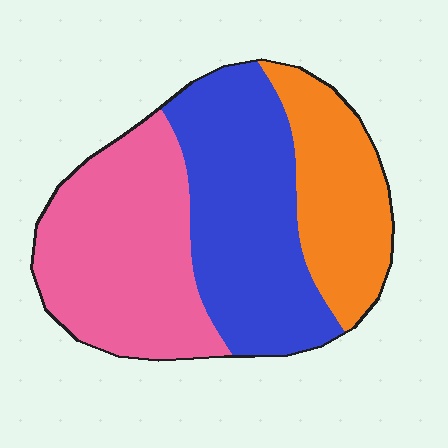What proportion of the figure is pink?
Pink takes up between a quarter and a half of the figure.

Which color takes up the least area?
Orange, at roughly 25%.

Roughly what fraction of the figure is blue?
Blue covers 38% of the figure.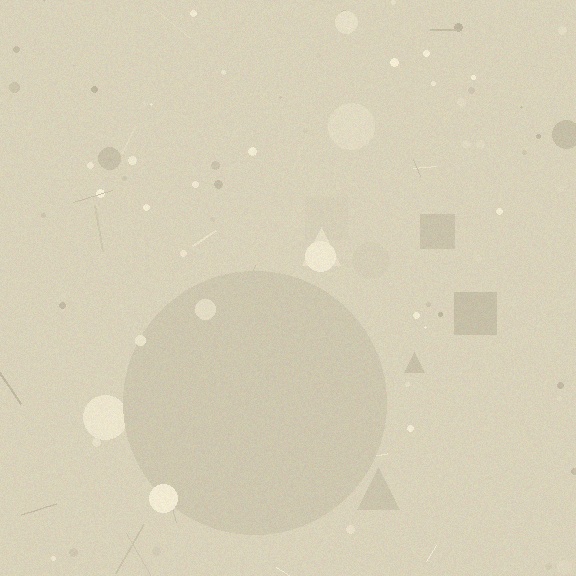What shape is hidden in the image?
A circle is hidden in the image.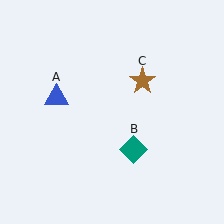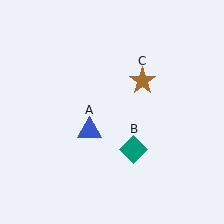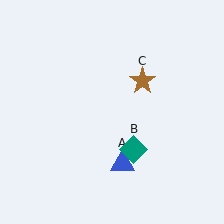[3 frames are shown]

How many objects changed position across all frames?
1 object changed position: blue triangle (object A).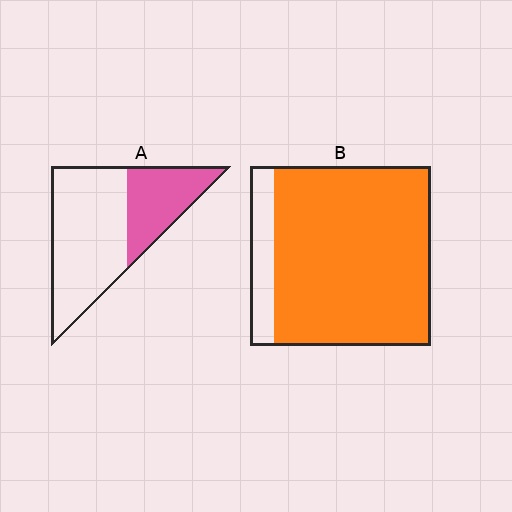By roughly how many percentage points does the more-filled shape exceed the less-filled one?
By roughly 55 percentage points (B over A).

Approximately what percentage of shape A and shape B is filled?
A is approximately 35% and B is approximately 85%.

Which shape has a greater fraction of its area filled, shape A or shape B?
Shape B.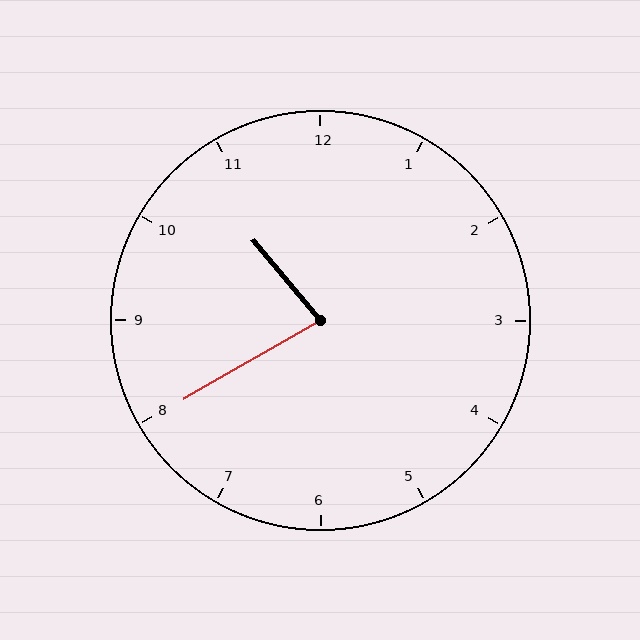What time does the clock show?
10:40.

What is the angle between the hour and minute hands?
Approximately 80 degrees.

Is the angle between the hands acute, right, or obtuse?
It is acute.